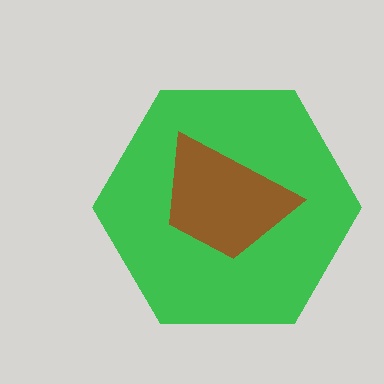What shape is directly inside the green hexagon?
The brown trapezoid.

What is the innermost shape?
The brown trapezoid.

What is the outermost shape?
The green hexagon.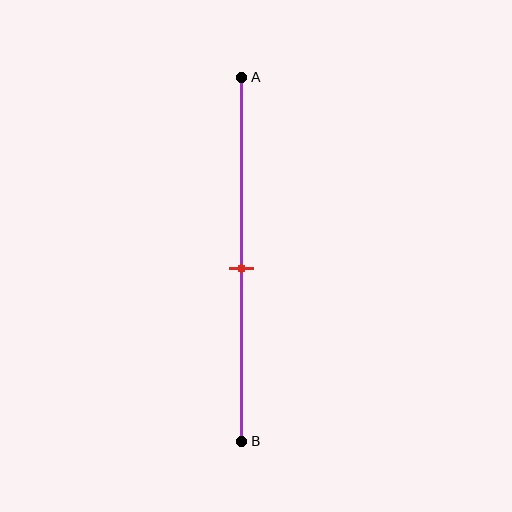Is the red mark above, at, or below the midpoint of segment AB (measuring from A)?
The red mark is approximately at the midpoint of segment AB.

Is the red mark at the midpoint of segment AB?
Yes, the mark is approximately at the midpoint.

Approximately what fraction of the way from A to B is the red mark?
The red mark is approximately 55% of the way from A to B.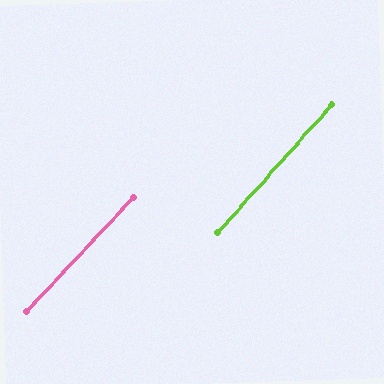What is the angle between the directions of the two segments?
Approximately 2 degrees.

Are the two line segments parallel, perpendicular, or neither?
Parallel — their directions differ by only 1.6°.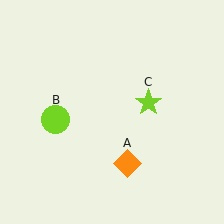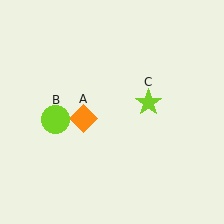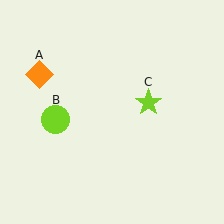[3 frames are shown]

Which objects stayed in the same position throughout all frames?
Lime circle (object B) and lime star (object C) remained stationary.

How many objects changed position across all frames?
1 object changed position: orange diamond (object A).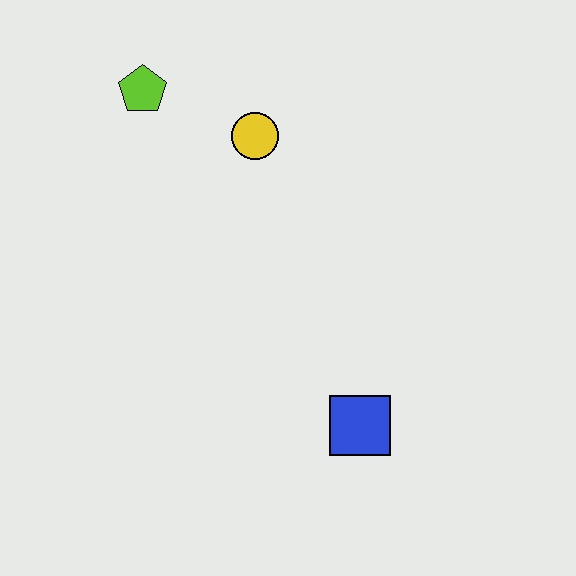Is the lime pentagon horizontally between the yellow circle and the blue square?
No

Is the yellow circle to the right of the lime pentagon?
Yes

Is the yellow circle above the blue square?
Yes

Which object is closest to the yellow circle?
The lime pentagon is closest to the yellow circle.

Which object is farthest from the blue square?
The lime pentagon is farthest from the blue square.